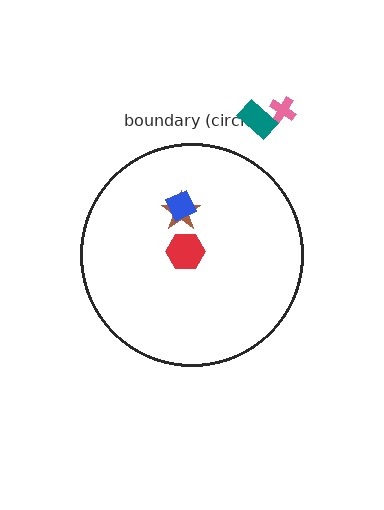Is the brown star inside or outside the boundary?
Inside.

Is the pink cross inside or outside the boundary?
Outside.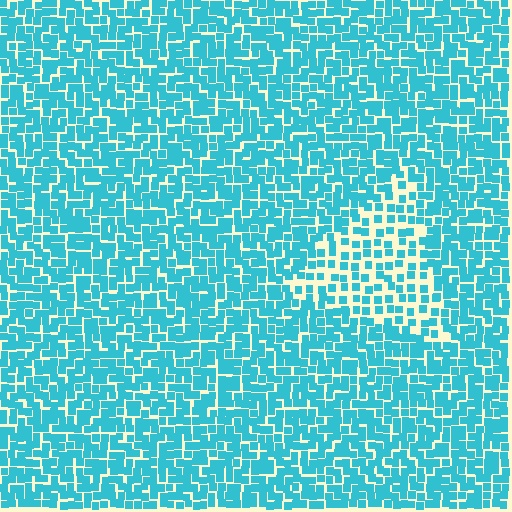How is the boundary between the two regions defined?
The boundary is defined by a change in element density (approximately 1.8x ratio). All elements are the same color, size, and shape.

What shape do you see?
I see a triangle.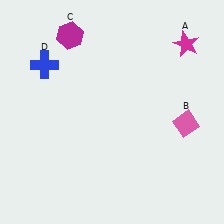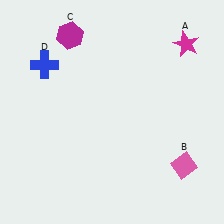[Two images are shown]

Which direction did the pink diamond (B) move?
The pink diamond (B) moved down.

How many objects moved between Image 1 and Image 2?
1 object moved between the two images.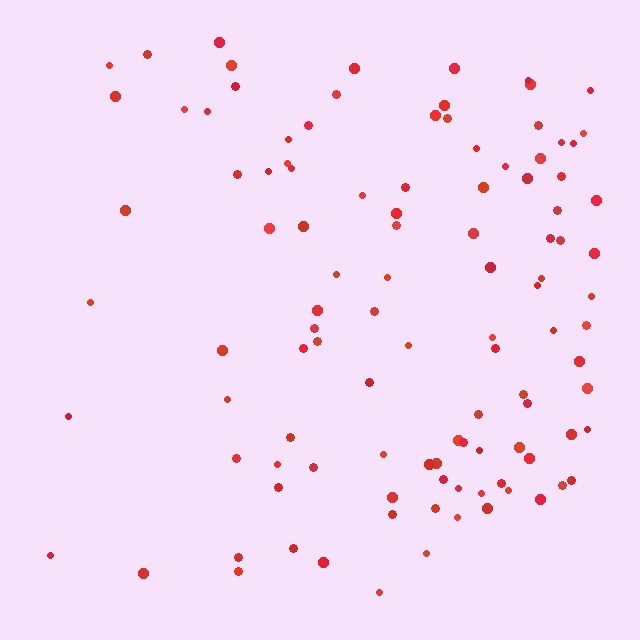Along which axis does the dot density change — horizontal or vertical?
Horizontal.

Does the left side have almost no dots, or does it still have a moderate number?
Still a moderate number, just noticeably fewer than the right.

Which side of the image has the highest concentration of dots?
The right.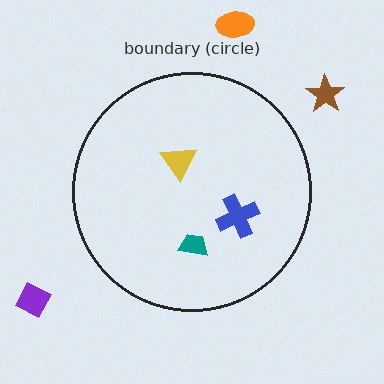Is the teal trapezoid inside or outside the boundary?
Inside.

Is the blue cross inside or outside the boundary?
Inside.